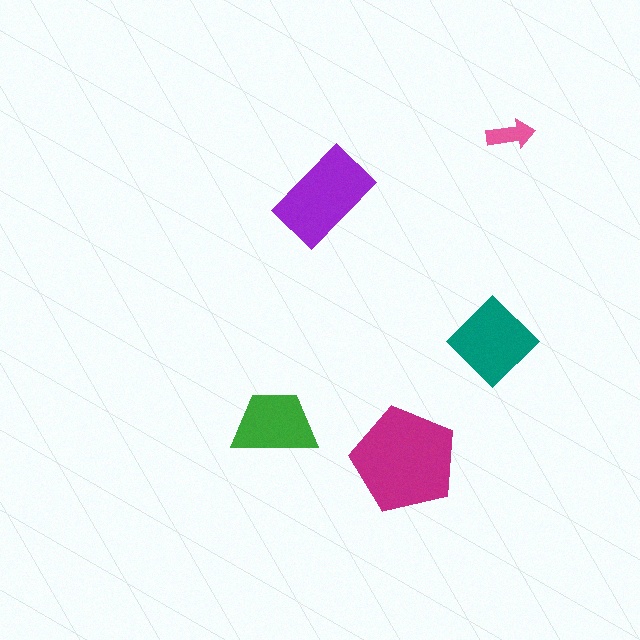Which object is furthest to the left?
The green trapezoid is leftmost.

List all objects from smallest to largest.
The pink arrow, the green trapezoid, the teal diamond, the purple rectangle, the magenta pentagon.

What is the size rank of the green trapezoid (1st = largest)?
4th.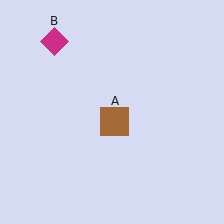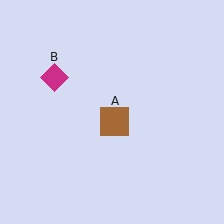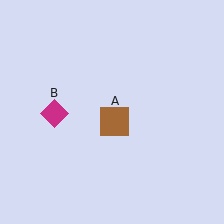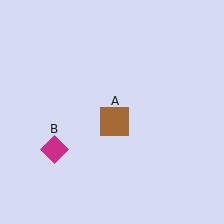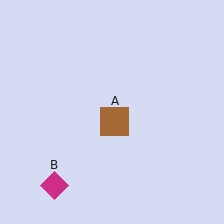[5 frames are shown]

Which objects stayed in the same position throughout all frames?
Brown square (object A) remained stationary.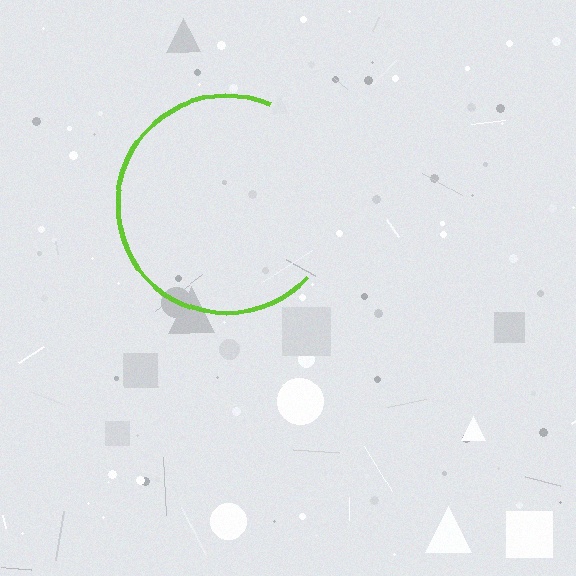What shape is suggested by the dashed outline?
The dashed outline suggests a circle.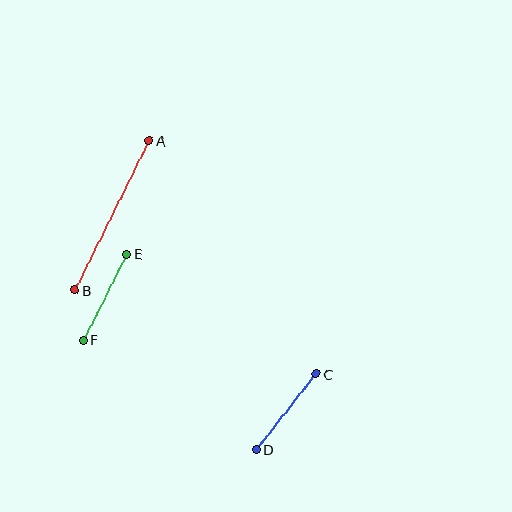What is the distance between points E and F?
The distance is approximately 97 pixels.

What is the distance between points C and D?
The distance is approximately 97 pixels.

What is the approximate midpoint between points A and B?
The midpoint is at approximately (112, 215) pixels.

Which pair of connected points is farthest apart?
Points A and B are farthest apart.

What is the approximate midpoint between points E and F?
The midpoint is at approximately (105, 297) pixels.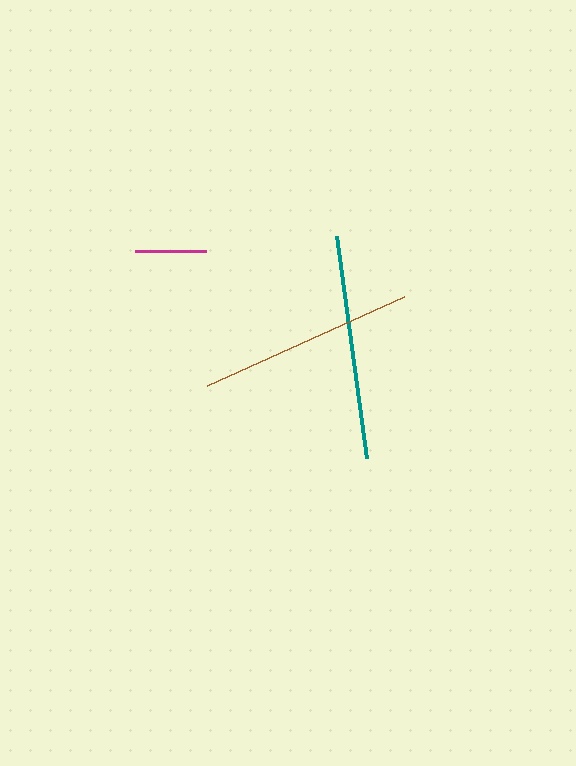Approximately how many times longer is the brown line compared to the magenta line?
The brown line is approximately 3.0 times the length of the magenta line.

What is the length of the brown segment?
The brown segment is approximately 216 pixels long.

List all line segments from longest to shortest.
From longest to shortest: teal, brown, magenta.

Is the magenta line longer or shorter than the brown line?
The brown line is longer than the magenta line.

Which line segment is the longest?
The teal line is the longest at approximately 224 pixels.